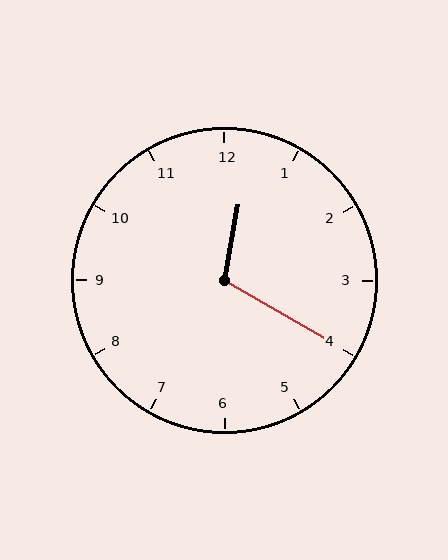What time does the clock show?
12:20.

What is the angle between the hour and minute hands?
Approximately 110 degrees.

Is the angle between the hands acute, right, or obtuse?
It is obtuse.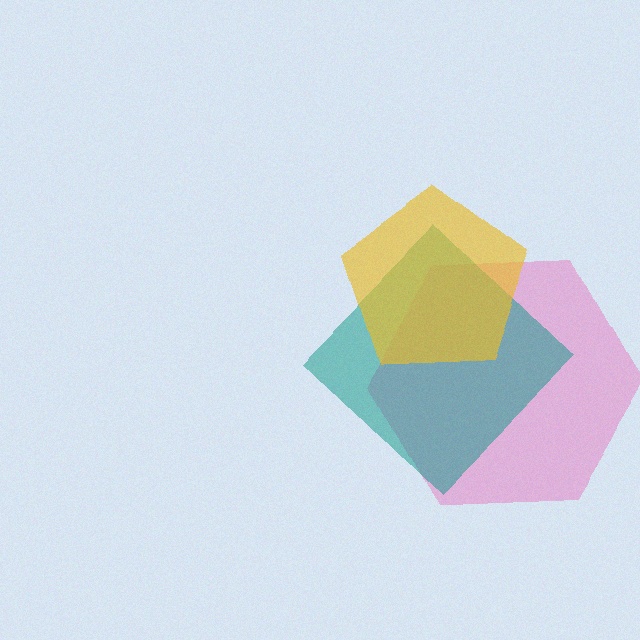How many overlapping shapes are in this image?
There are 3 overlapping shapes in the image.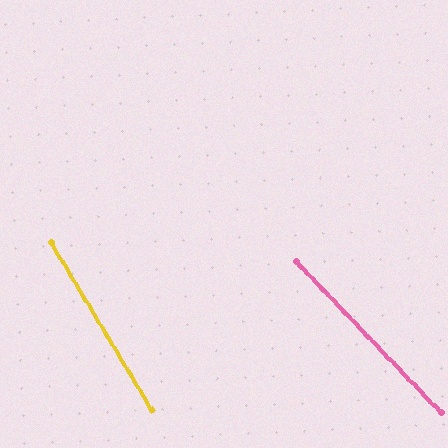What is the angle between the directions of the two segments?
Approximately 12 degrees.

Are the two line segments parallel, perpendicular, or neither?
Neither parallel nor perpendicular — they differ by about 12°.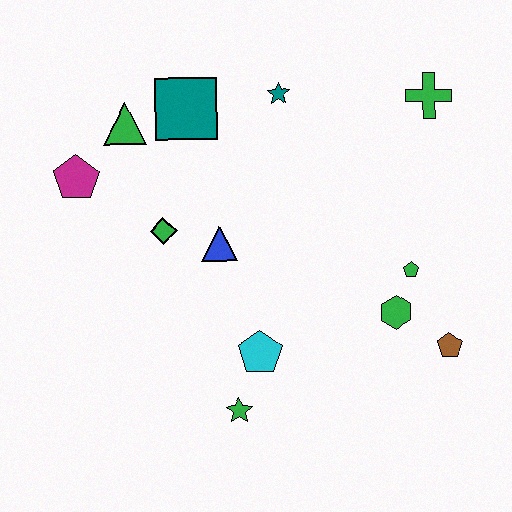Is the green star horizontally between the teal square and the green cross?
Yes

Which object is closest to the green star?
The cyan pentagon is closest to the green star.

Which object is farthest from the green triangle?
The brown pentagon is farthest from the green triangle.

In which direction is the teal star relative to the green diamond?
The teal star is above the green diamond.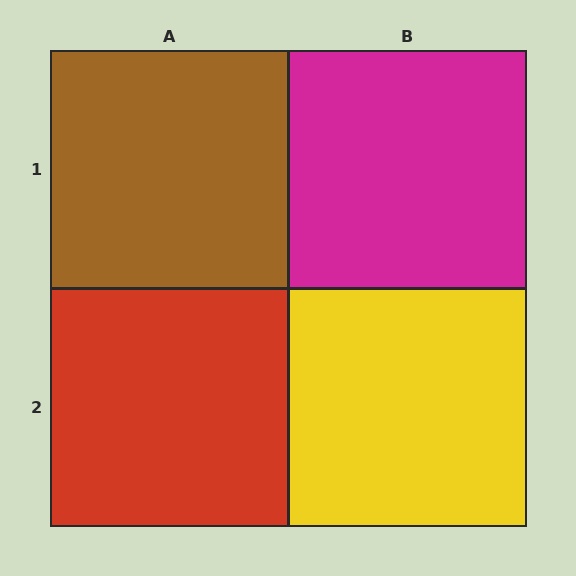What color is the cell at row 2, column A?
Red.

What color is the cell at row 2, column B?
Yellow.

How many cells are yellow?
1 cell is yellow.